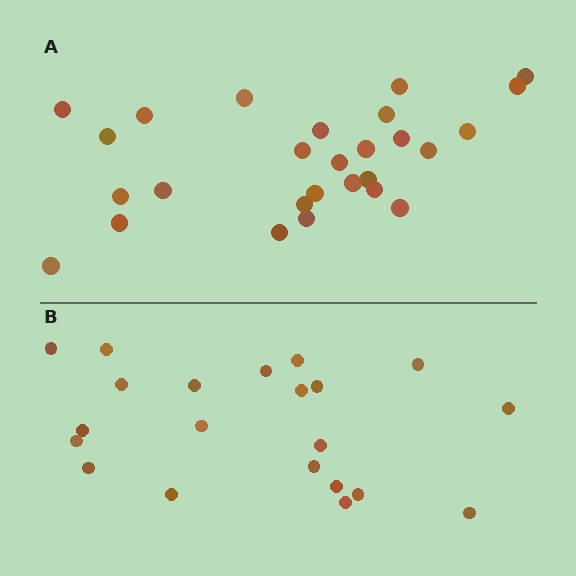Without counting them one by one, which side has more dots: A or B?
Region A (the top region) has more dots.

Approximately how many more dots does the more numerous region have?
Region A has about 6 more dots than region B.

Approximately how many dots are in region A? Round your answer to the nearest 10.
About 30 dots. (The exact count is 27, which rounds to 30.)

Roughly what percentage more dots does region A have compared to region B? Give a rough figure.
About 30% more.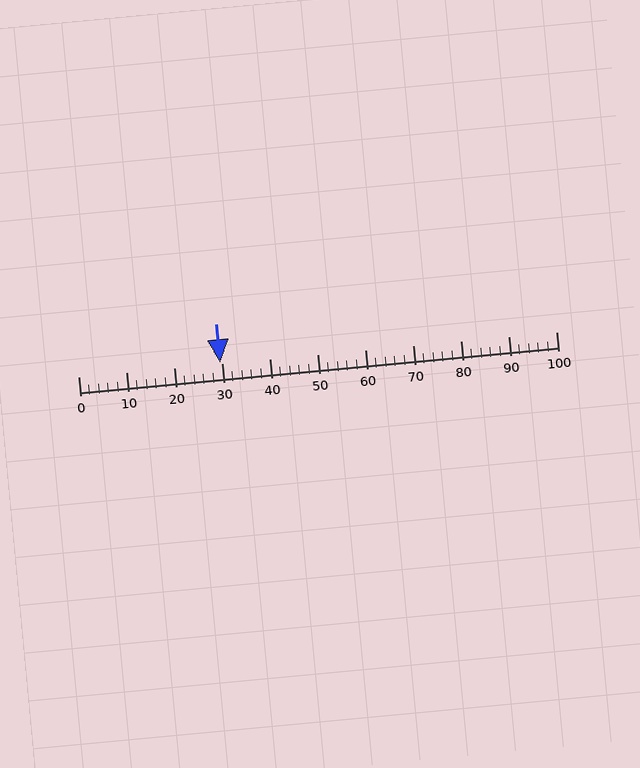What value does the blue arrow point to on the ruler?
The blue arrow points to approximately 30.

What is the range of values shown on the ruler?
The ruler shows values from 0 to 100.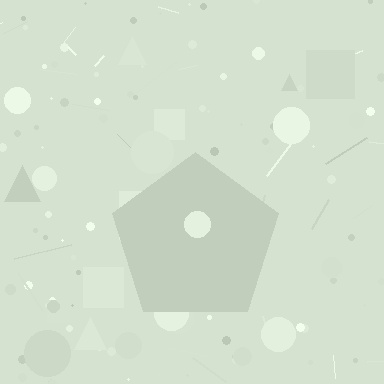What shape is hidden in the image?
A pentagon is hidden in the image.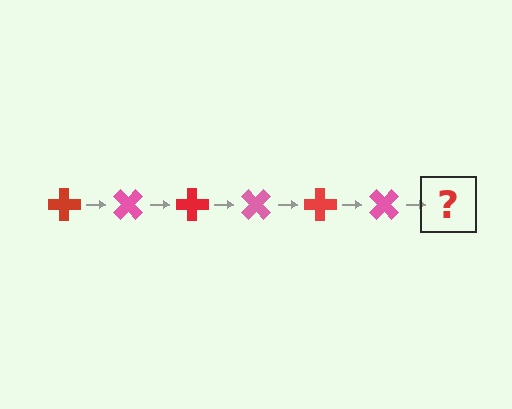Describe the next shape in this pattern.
It should be a red cross, rotated 270 degrees from the start.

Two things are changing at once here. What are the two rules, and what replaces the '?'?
The two rules are that it rotates 45 degrees each step and the color cycles through red and pink. The '?' should be a red cross, rotated 270 degrees from the start.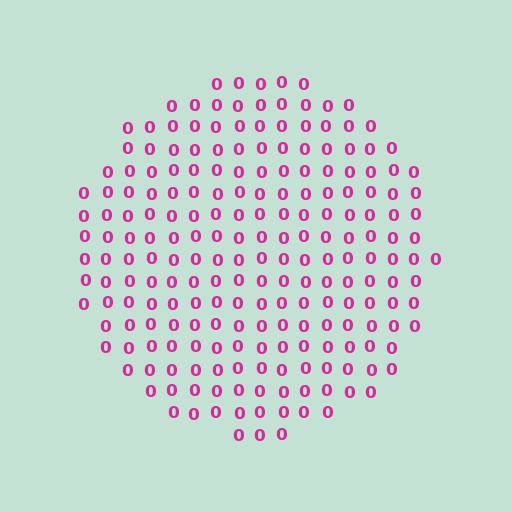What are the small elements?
The small elements are digit 0's.